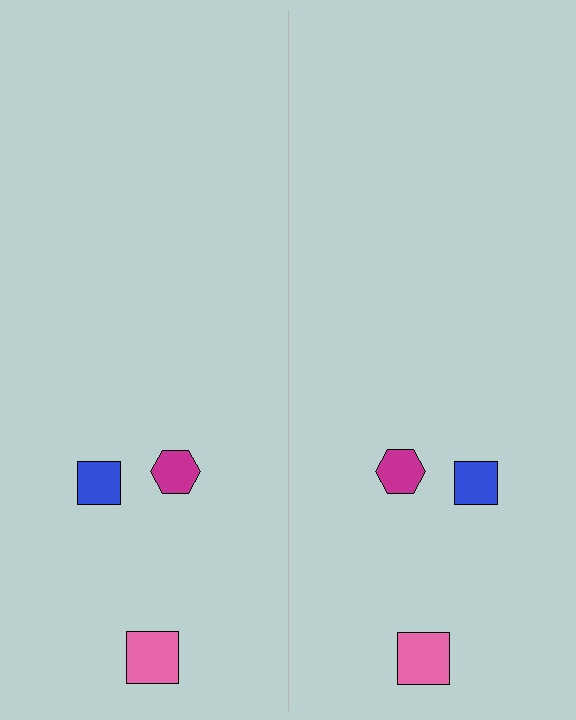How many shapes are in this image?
There are 6 shapes in this image.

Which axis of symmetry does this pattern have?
The pattern has a vertical axis of symmetry running through the center of the image.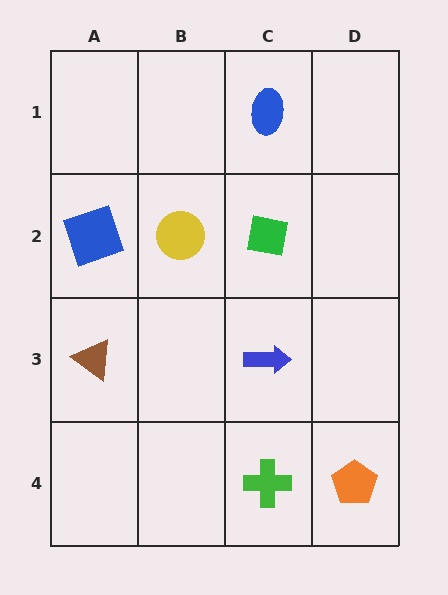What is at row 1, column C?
A blue ellipse.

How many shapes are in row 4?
2 shapes.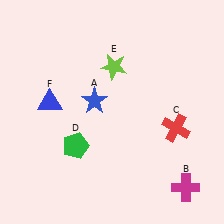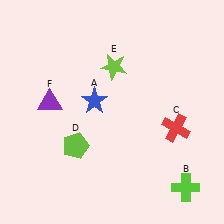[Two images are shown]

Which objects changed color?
B changed from magenta to lime. D changed from green to lime. F changed from blue to purple.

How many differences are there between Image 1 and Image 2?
There are 3 differences between the two images.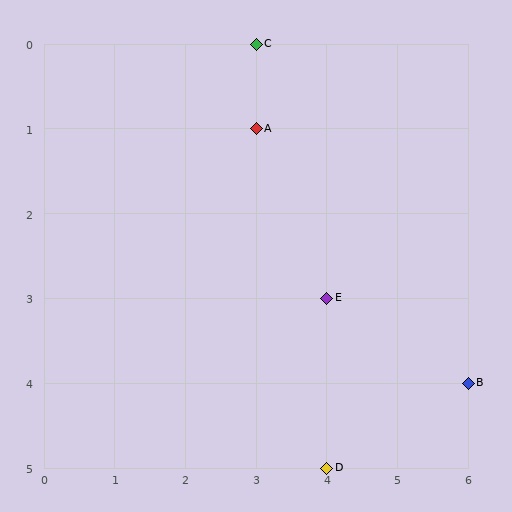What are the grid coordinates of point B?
Point B is at grid coordinates (6, 4).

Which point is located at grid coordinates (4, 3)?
Point E is at (4, 3).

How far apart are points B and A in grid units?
Points B and A are 3 columns and 3 rows apart (about 4.2 grid units diagonally).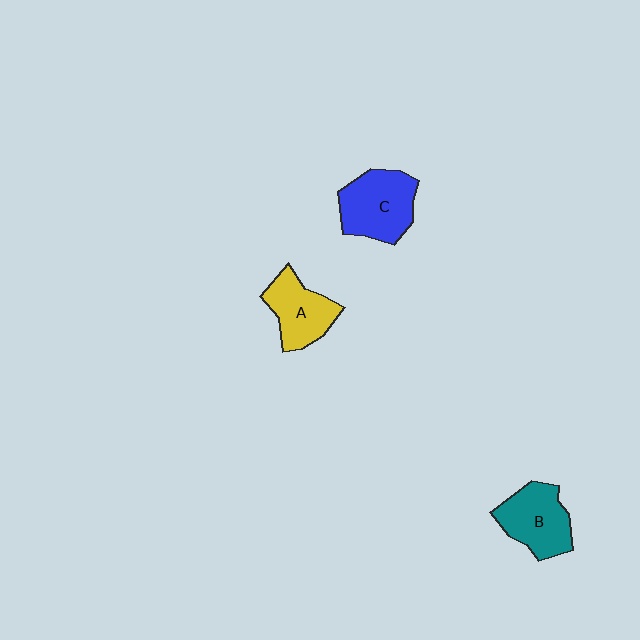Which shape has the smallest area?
Shape A (yellow).